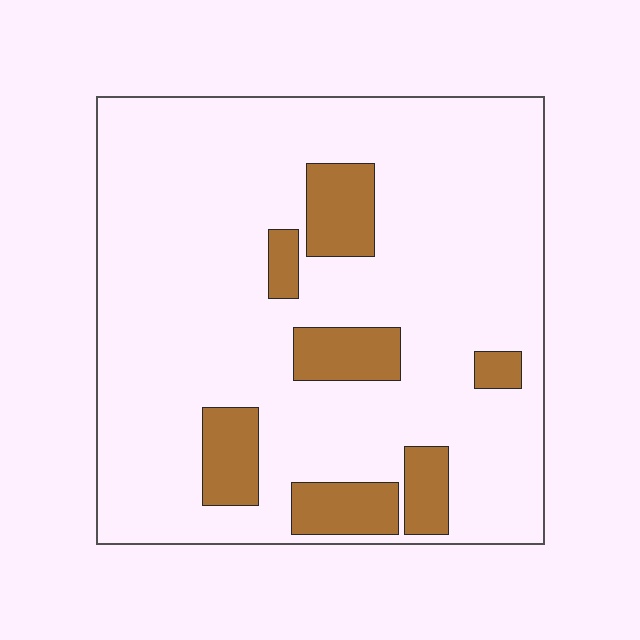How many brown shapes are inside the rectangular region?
7.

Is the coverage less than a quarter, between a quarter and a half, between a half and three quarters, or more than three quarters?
Less than a quarter.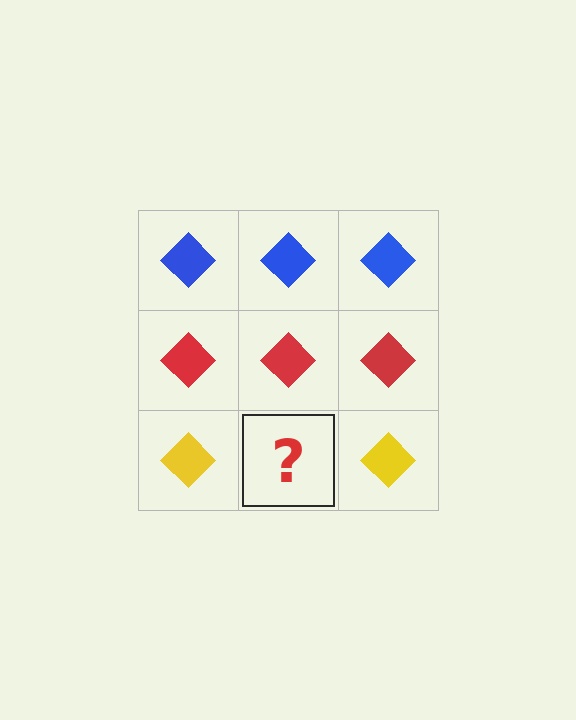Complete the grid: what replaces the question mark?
The question mark should be replaced with a yellow diamond.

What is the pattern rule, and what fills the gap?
The rule is that each row has a consistent color. The gap should be filled with a yellow diamond.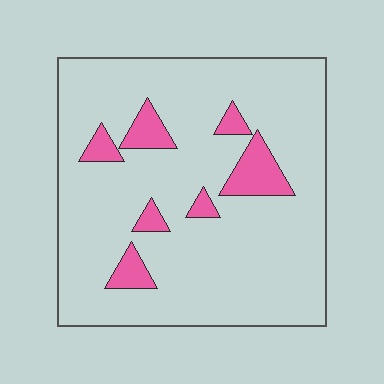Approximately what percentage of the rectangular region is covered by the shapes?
Approximately 10%.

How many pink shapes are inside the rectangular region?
7.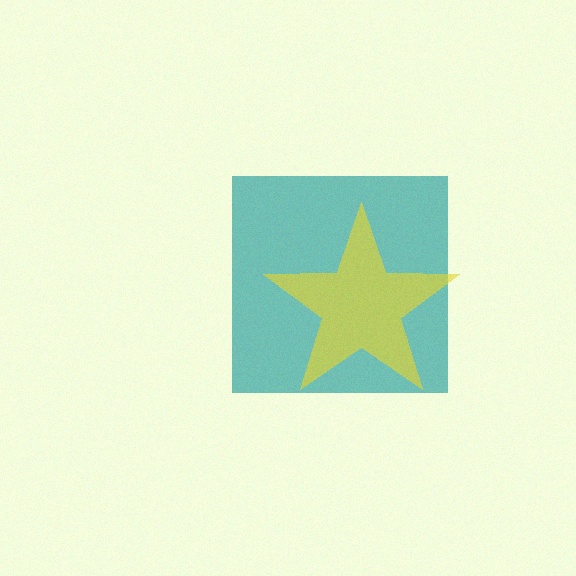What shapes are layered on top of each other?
The layered shapes are: a teal square, a yellow star.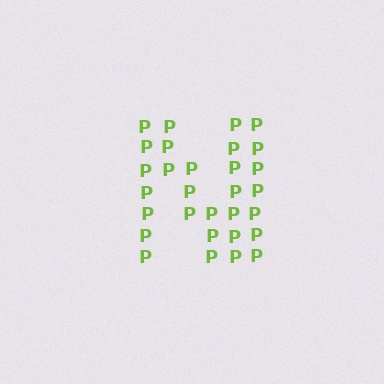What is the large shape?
The large shape is the letter N.